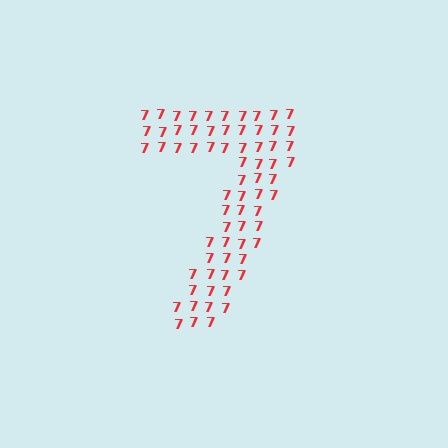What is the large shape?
The large shape is the digit 7.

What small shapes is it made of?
It is made of small digit 7's.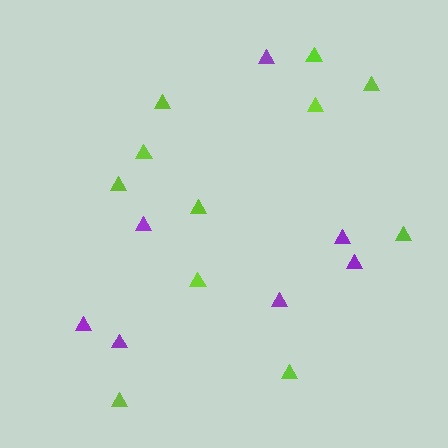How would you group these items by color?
There are 2 groups: one group of lime triangles (11) and one group of purple triangles (7).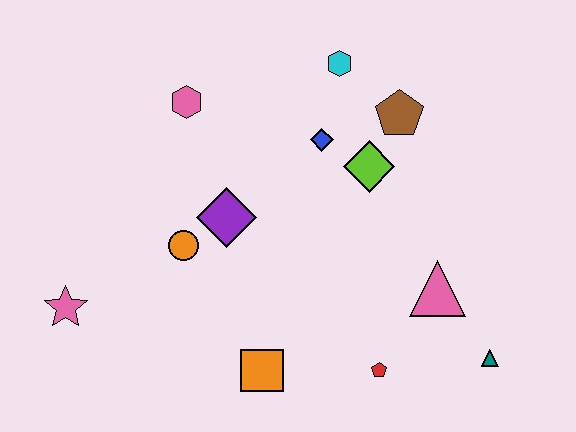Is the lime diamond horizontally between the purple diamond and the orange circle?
No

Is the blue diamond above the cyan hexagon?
No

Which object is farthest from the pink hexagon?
The teal triangle is farthest from the pink hexagon.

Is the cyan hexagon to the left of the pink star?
No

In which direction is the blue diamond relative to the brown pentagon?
The blue diamond is to the left of the brown pentagon.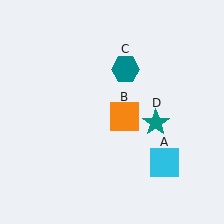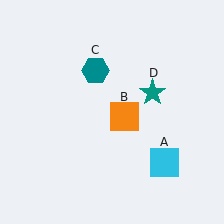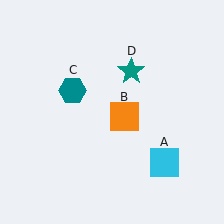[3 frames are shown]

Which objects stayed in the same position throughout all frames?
Cyan square (object A) and orange square (object B) remained stationary.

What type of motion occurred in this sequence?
The teal hexagon (object C), teal star (object D) rotated counterclockwise around the center of the scene.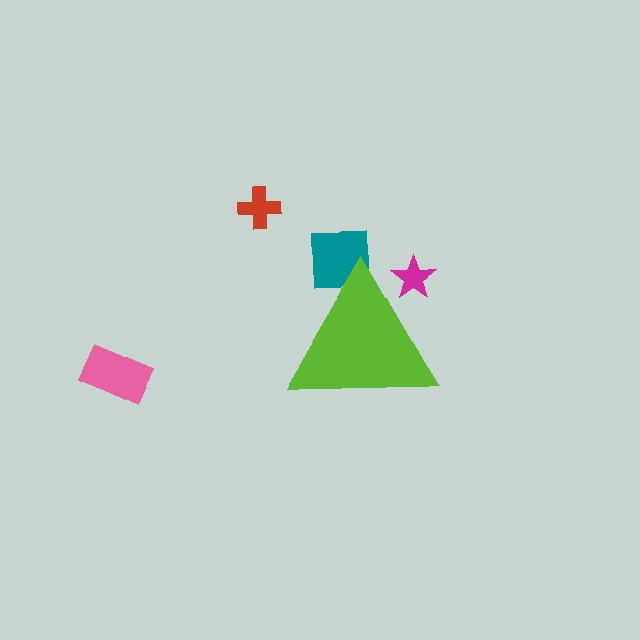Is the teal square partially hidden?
Yes, the teal square is partially hidden behind the lime triangle.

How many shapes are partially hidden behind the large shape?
2 shapes are partially hidden.